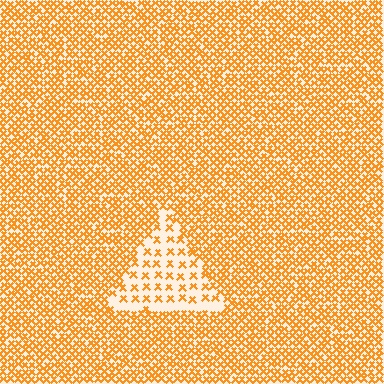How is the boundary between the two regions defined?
The boundary is defined by a change in element density (approximately 2.6x ratio). All elements are the same color, size, and shape.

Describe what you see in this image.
The image contains small orange elements arranged at two different densities. A triangle-shaped region is visible where the elements are less densely packed than the surrounding area.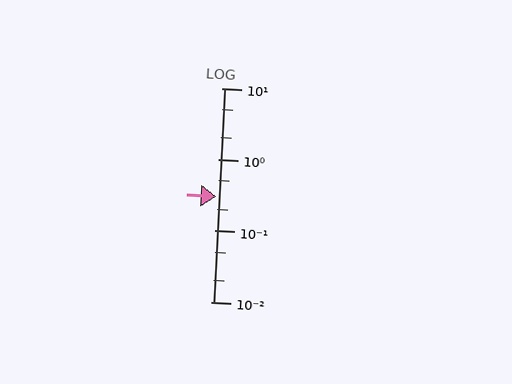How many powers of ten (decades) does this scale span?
The scale spans 3 decades, from 0.01 to 10.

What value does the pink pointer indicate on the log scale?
The pointer indicates approximately 0.3.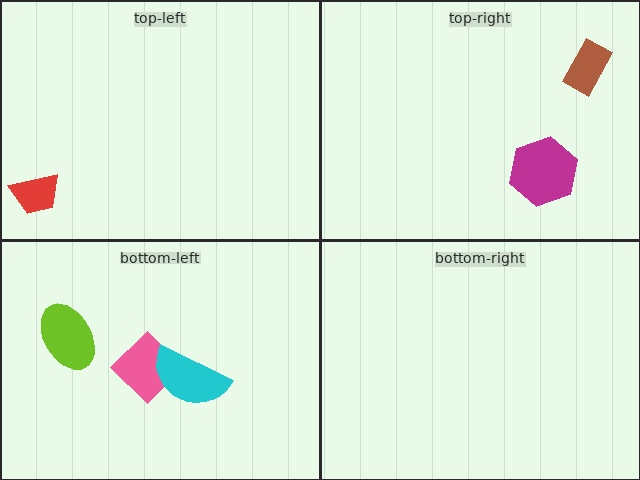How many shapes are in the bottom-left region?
3.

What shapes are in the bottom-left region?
The lime ellipse, the pink diamond, the cyan semicircle.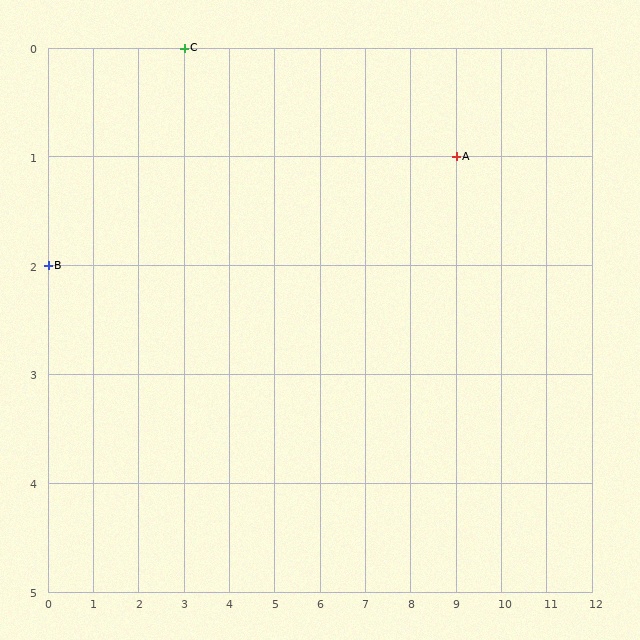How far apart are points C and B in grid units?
Points C and B are 3 columns and 2 rows apart (about 3.6 grid units diagonally).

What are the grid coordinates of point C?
Point C is at grid coordinates (3, 0).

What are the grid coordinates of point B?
Point B is at grid coordinates (0, 2).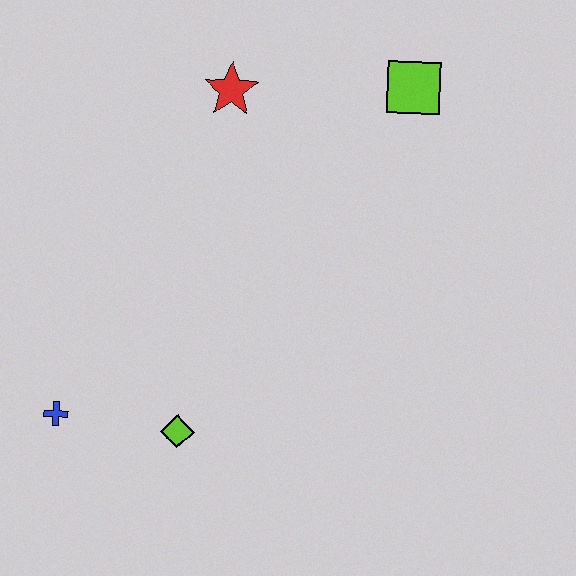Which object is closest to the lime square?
The red star is closest to the lime square.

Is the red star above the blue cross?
Yes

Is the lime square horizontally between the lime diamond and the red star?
No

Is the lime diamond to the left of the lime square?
Yes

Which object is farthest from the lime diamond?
The lime square is farthest from the lime diamond.